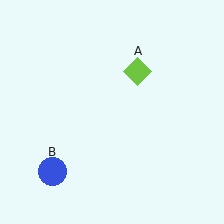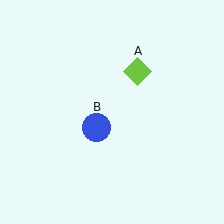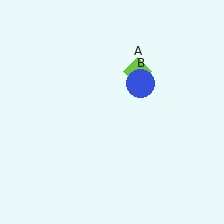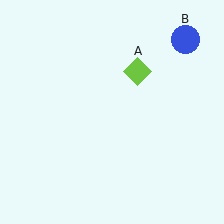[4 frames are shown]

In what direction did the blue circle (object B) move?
The blue circle (object B) moved up and to the right.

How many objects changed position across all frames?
1 object changed position: blue circle (object B).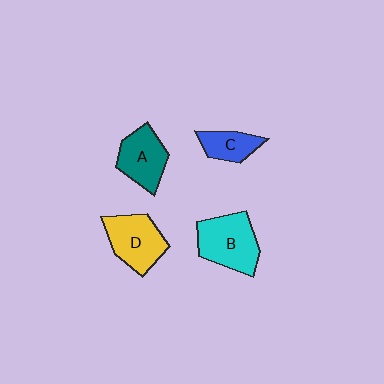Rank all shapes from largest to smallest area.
From largest to smallest: B (cyan), D (yellow), A (teal), C (blue).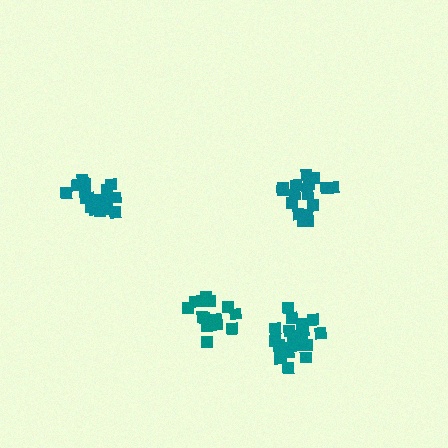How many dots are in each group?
Group 1: 17 dots, Group 2: 19 dots, Group 3: 15 dots, Group 4: 21 dots (72 total).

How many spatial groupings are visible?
There are 4 spatial groupings.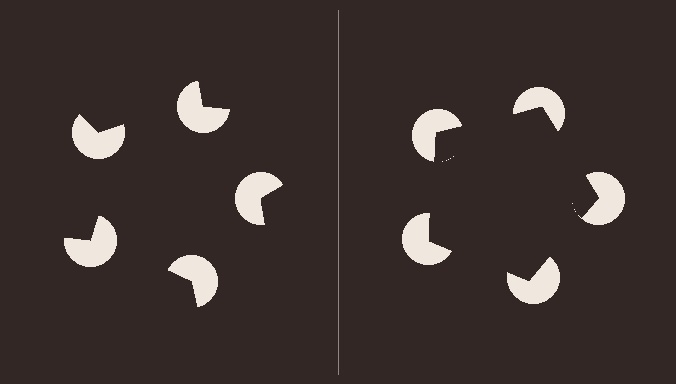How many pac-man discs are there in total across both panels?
10 — 5 on each side.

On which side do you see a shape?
An illusory pentagon appears on the right side. On the left side the wedge cuts are rotated, so no coherent shape forms.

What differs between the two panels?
The pac-man discs are positioned identically on both sides; only the wedge orientations differ. On the right they align to a pentagon; on the left they are misaligned.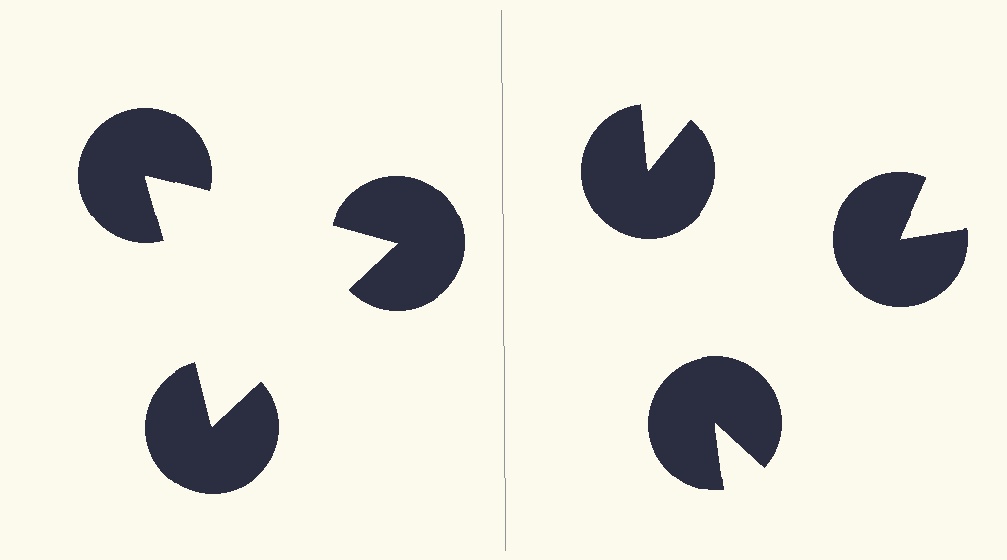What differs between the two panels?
The pac-man discs are positioned identically on both sides; only the wedge orientations differ. On the left they align to a triangle; on the right they are misaligned.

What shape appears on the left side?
An illusory triangle.